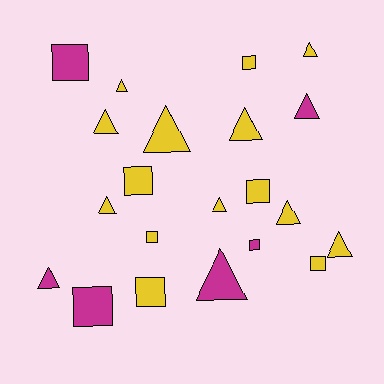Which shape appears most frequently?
Triangle, with 12 objects.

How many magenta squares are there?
There are 3 magenta squares.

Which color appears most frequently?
Yellow, with 15 objects.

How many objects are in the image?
There are 21 objects.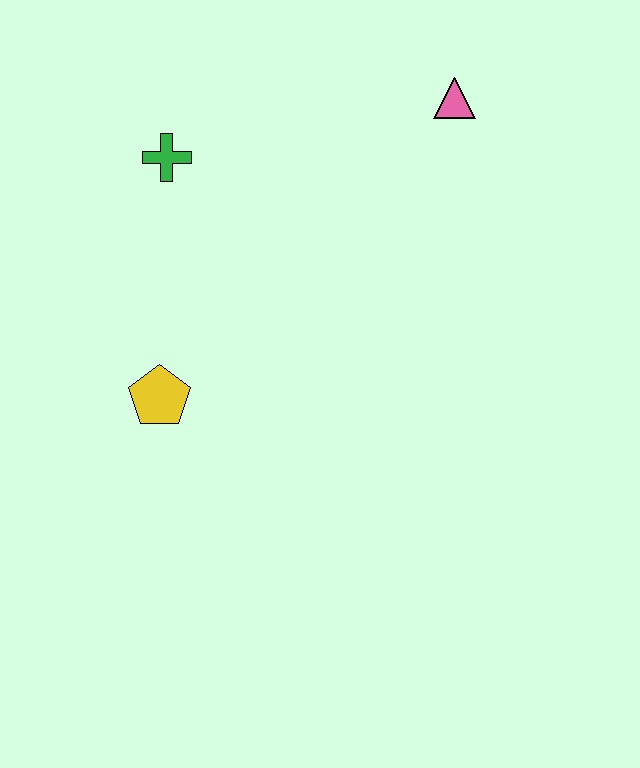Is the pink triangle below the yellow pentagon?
No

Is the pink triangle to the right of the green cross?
Yes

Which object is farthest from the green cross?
The pink triangle is farthest from the green cross.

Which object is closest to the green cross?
The yellow pentagon is closest to the green cross.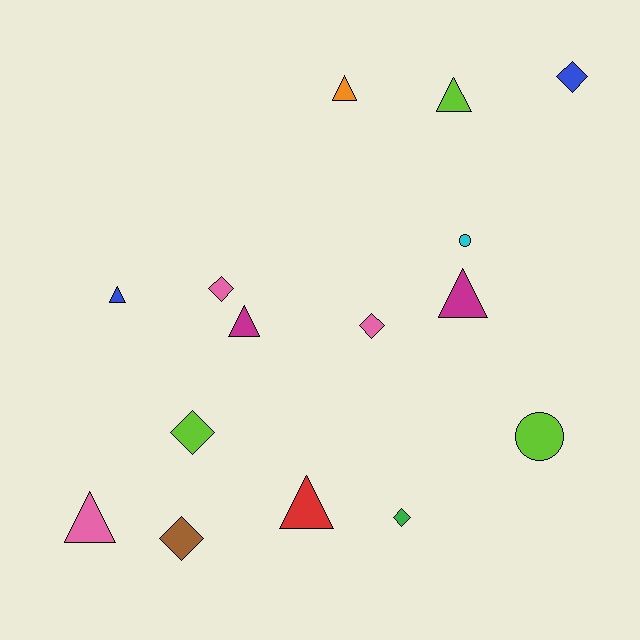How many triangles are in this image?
There are 7 triangles.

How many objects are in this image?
There are 15 objects.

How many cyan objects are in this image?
There is 1 cyan object.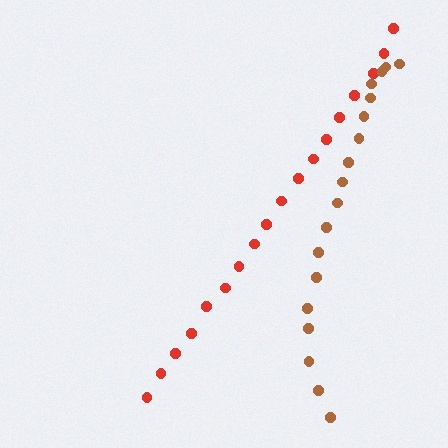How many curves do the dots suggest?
There are 2 distinct paths.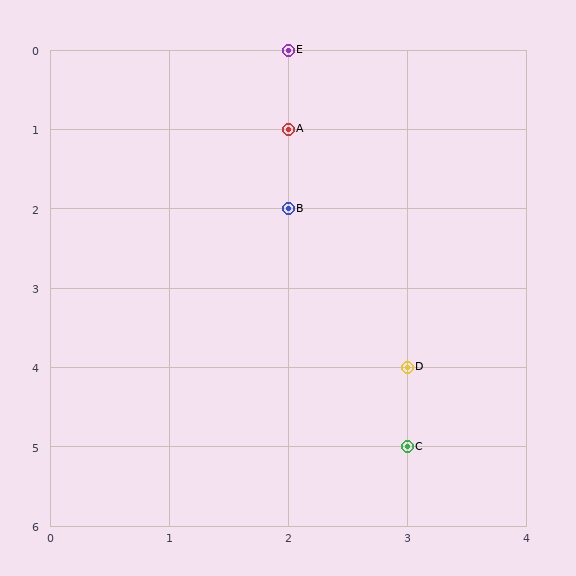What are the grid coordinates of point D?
Point D is at grid coordinates (3, 4).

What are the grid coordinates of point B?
Point B is at grid coordinates (2, 2).